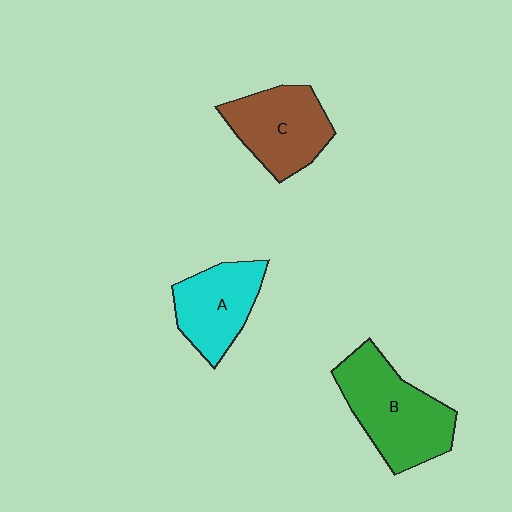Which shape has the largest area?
Shape B (green).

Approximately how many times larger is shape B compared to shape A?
Approximately 1.4 times.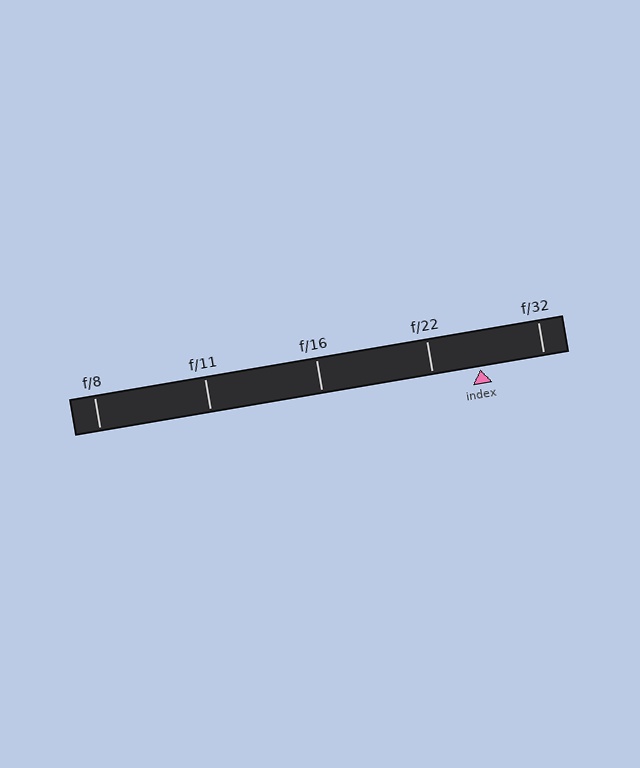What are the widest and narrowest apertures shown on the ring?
The widest aperture shown is f/8 and the narrowest is f/32.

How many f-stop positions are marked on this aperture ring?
There are 5 f-stop positions marked.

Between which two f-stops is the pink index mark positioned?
The index mark is between f/22 and f/32.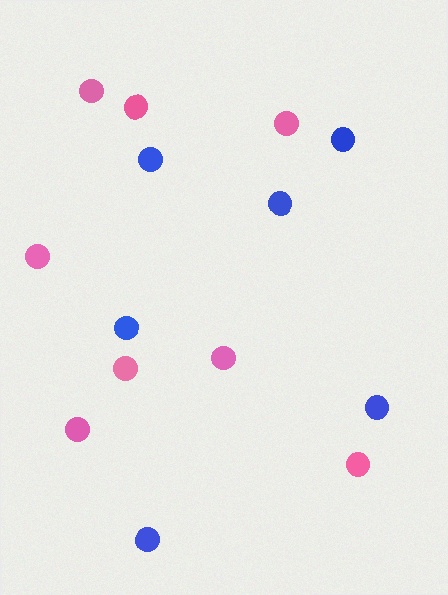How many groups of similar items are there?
There are 2 groups: one group of blue circles (6) and one group of pink circles (8).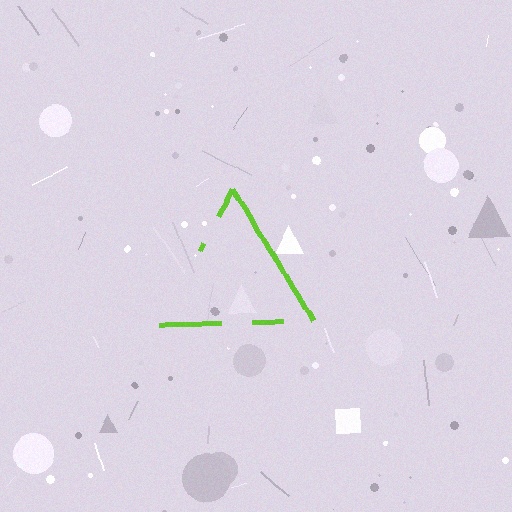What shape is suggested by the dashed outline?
The dashed outline suggests a triangle.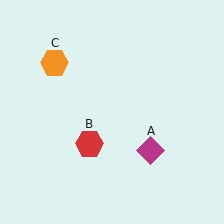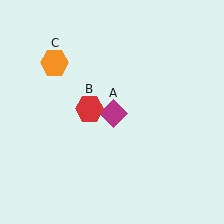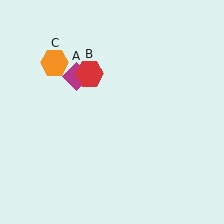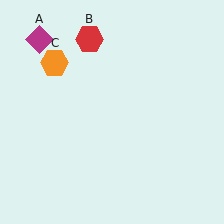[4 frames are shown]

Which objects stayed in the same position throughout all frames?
Orange hexagon (object C) remained stationary.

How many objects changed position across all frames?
2 objects changed position: magenta diamond (object A), red hexagon (object B).